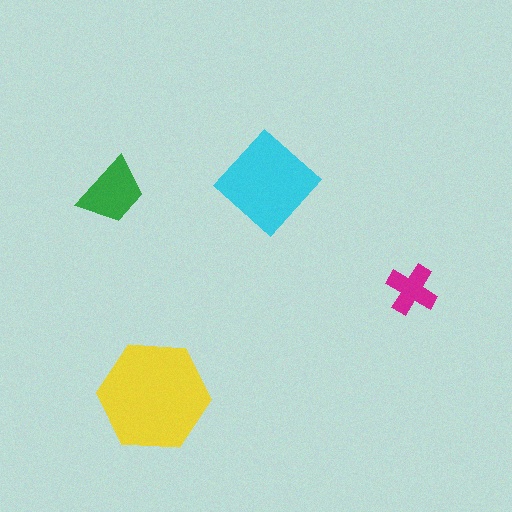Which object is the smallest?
The magenta cross.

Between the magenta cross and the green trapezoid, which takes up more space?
The green trapezoid.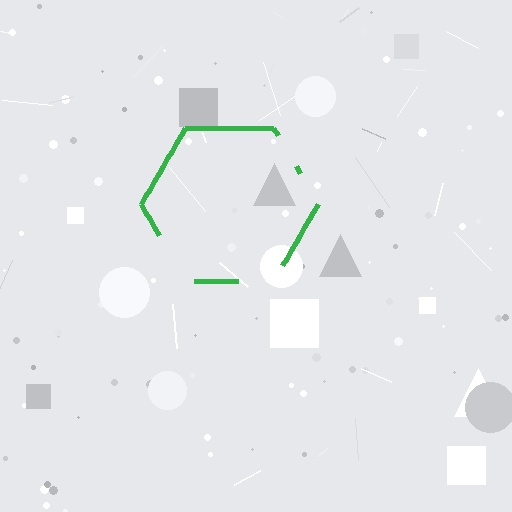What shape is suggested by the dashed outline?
The dashed outline suggests a hexagon.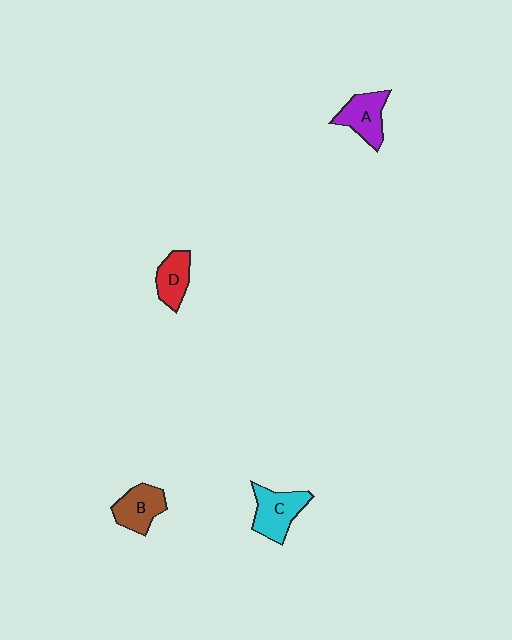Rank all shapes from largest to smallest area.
From largest to smallest: C (cyan), A (purple), B (brown), D (red).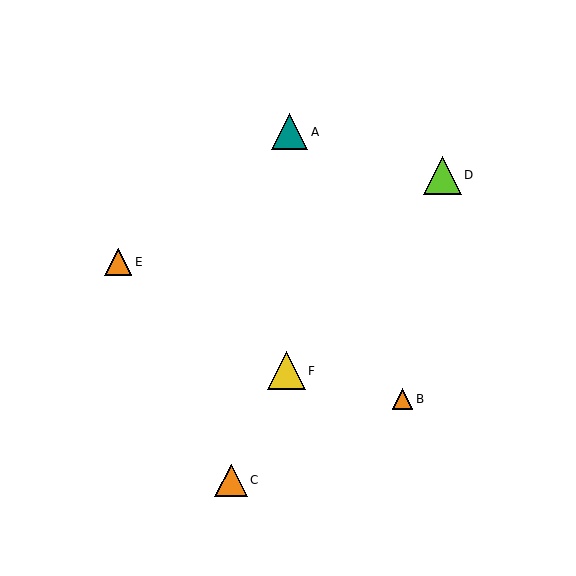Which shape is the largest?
The yellow triangle (labeled F) is the largest.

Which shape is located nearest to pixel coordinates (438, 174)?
The lime triangle (labeled D) at (442, 175) is nearest to that location.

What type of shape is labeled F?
Shape F is a yellow triangle.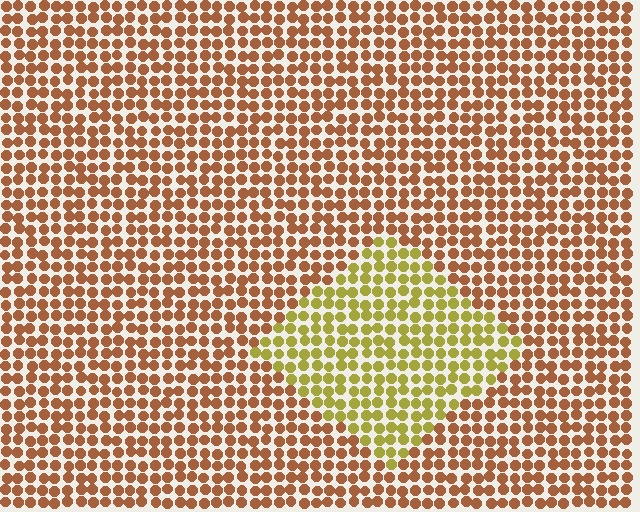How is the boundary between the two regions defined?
The boundary is defined purely by a slight shift in hue (about 41 degrees). Spacing, size, and orientation are identical on both sides.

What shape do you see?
I see a diamond.